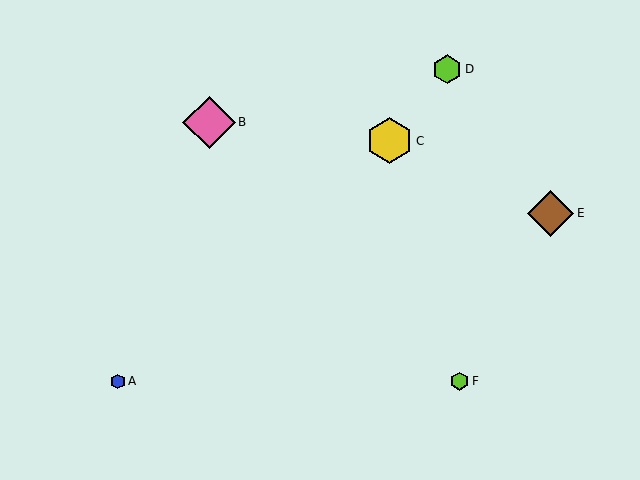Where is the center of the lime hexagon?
The center of the lime hexagon is at (447, 69).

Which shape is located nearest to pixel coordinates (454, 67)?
The lime hexagon (labeled D) at (447, 69) is nearest to that location.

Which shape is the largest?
The pink diamond (labeled B) is the largest.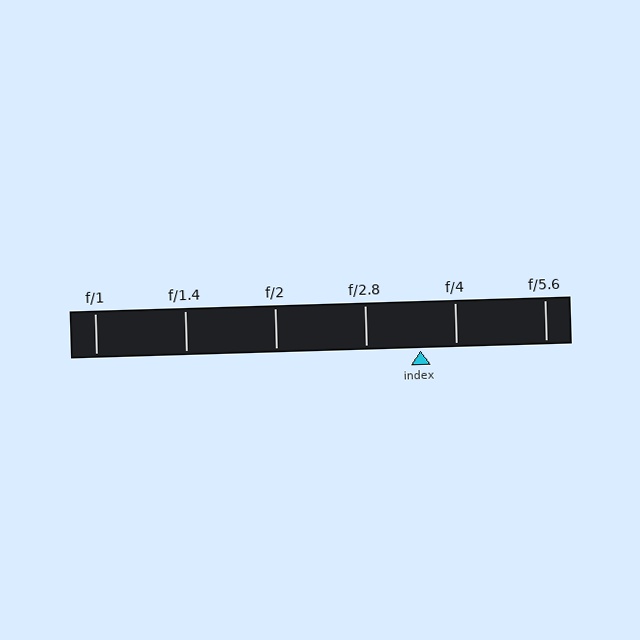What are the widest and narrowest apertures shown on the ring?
The widest aperture shown is f/1 and the narrowest is f/5.6.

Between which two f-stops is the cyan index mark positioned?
The index mark is between f/2.8 and f/4.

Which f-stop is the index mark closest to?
The index mark is closest to f/4.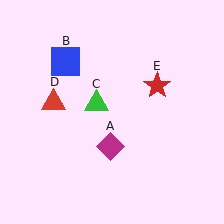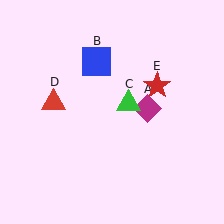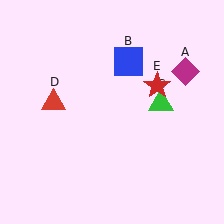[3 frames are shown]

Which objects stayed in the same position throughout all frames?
Red triangle (object D) and red star (object E) remained stationary.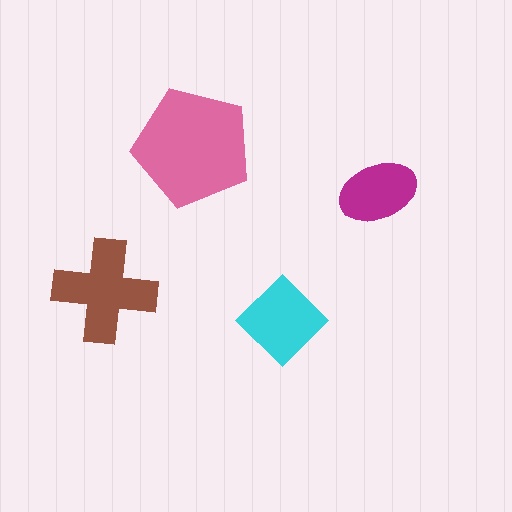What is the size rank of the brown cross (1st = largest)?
2nd.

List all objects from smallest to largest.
The magenta ellipse, the cyan diamond, the brown cross, the pink pentagon.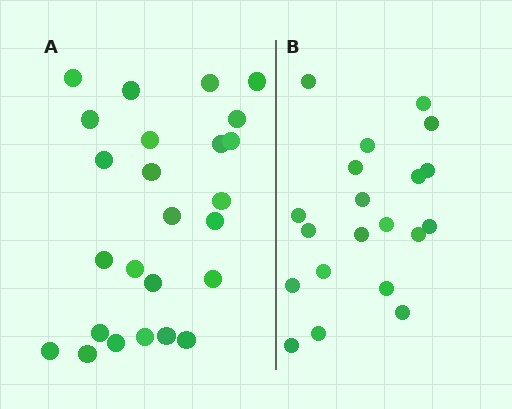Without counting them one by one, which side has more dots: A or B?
Region A (the left region) has more dots.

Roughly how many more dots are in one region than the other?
Region A has about 5 more dots than region B.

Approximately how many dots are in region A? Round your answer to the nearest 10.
About 20 dots. (The exact count is 25, which rounds to 20.)